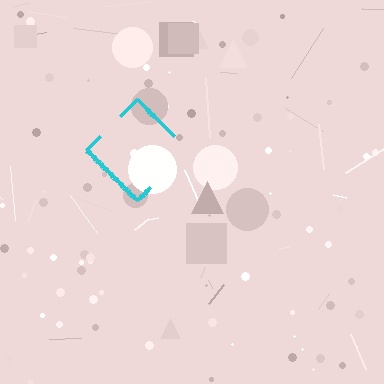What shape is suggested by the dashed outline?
The dashed outline suggests a diamond.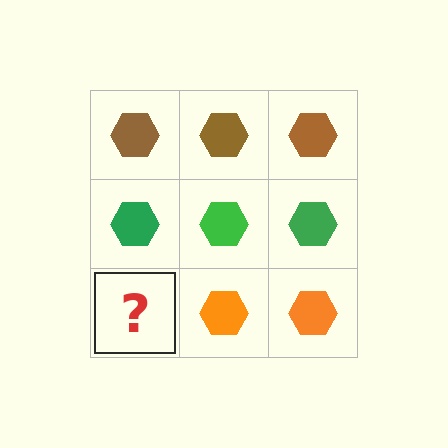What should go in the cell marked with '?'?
The missing cell should contain an orange hexagon.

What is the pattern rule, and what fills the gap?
The rule is that each row has a consistent color. The gap should be filled with an orange hexagon.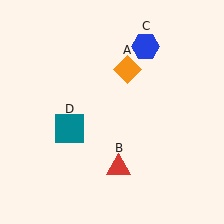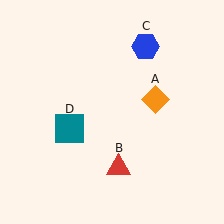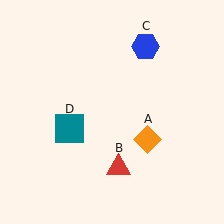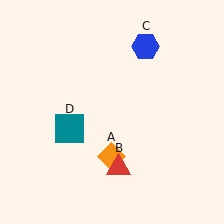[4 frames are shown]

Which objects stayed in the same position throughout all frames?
Red triangle (object B) and blue hexagon (object C) and teal square (object D) remained stationary.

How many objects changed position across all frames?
1 object changed position: orange diamond (object A).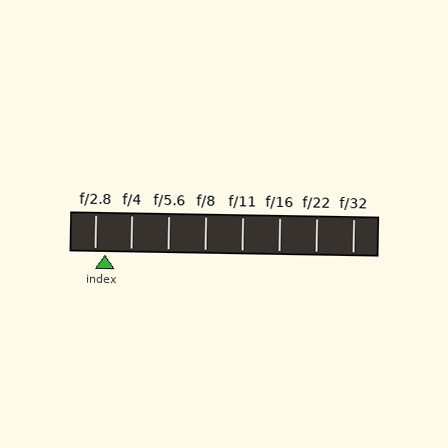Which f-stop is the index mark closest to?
The index mark is closest to f/2.8.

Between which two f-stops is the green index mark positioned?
The index mark is between f/2.8 and f/4.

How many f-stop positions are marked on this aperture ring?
There are 8 f-stop positions marked.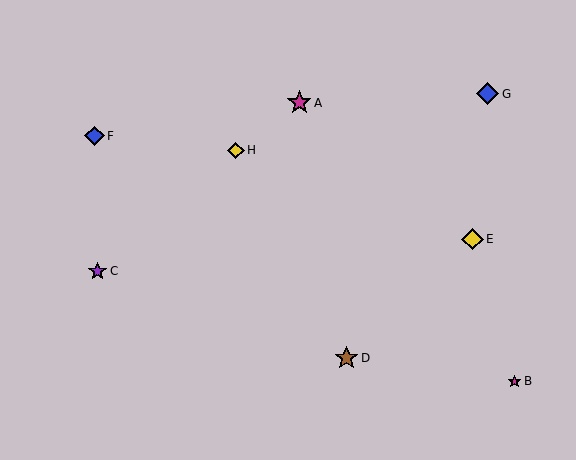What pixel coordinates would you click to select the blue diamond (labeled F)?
Click at (95, 136) to select the blue diamond F.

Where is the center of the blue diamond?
The center of the blue diamond is at (95, 136).